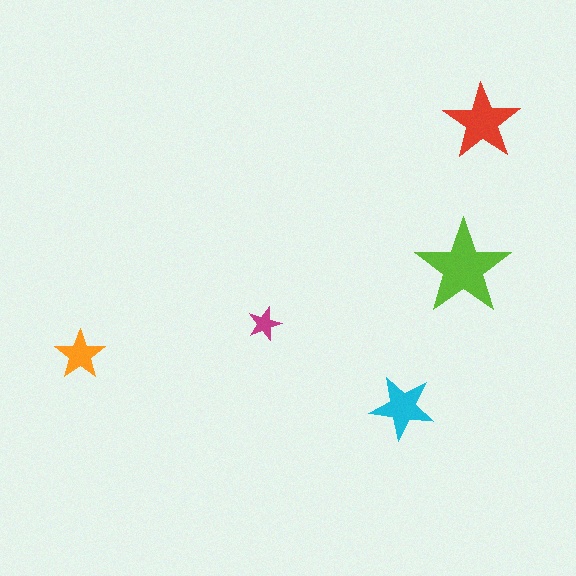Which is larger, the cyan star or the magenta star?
The cyan one.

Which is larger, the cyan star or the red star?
The red one.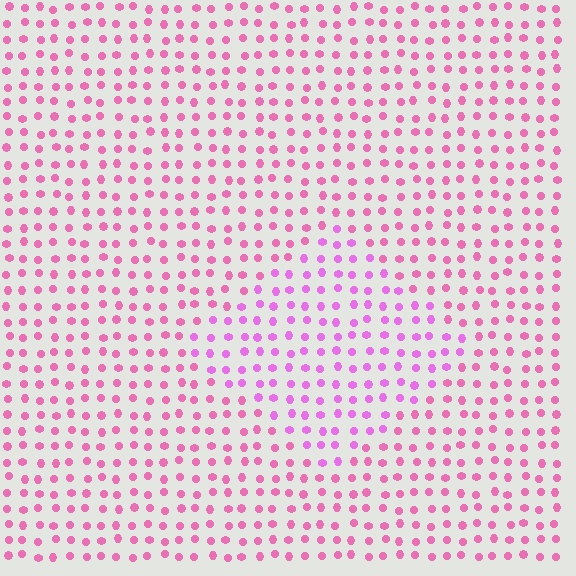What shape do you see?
I see a diamond.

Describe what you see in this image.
The image is filled with small pink elements in a uniform arrangement. A diamond-shaped region is visible where the elements are tinted to a slightly different hue, forming a subtle color boundary.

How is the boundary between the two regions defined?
The boundary is defined purely by a slight shift in hue (about 27 degrees). Spacing, size, and orientation are identical on both sides.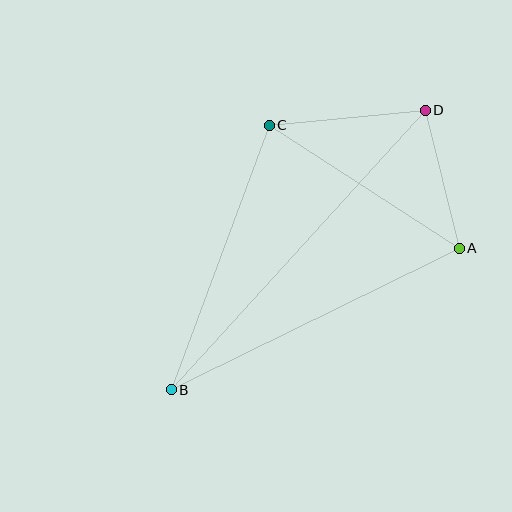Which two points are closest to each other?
Points A and D are closest to each other.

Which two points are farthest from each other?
Points B and D are farthest from each other.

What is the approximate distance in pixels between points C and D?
The distance between C and D is approximately 157 pixels.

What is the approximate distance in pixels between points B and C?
The distance between B and C is approximately 282 pixels.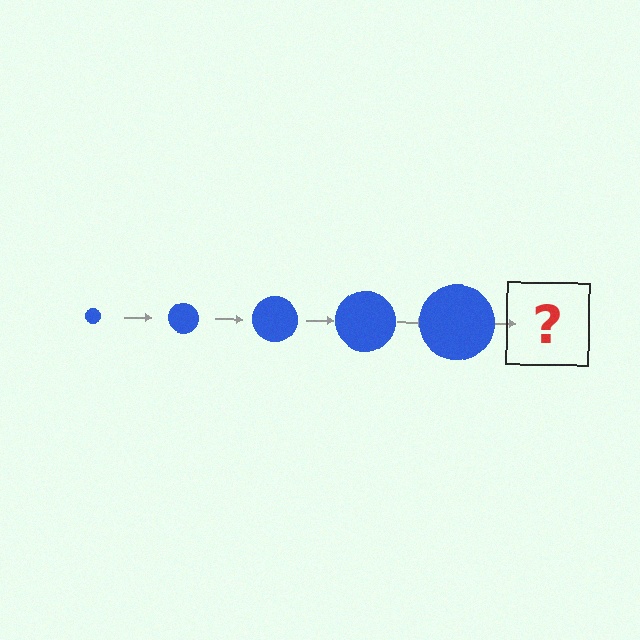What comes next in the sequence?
The next element should be a blue circle, larger than the previous one.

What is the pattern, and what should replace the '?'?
The pattern is that the circle gets progressively larger each step. The '?' should be a blue circle, larger than the previous one.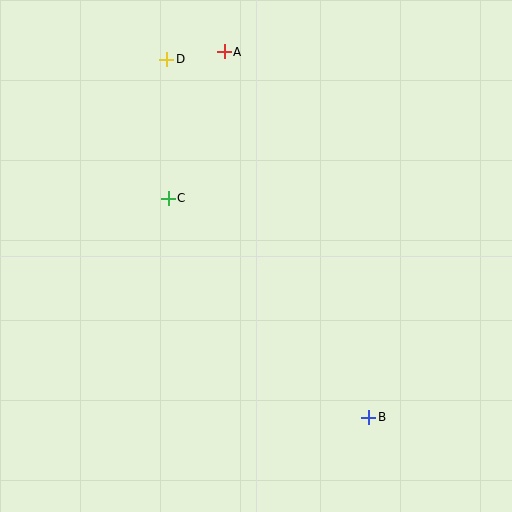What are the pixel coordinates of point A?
Point A is at (224, 52).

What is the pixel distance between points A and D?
The distance between A and D is 58 pixels.